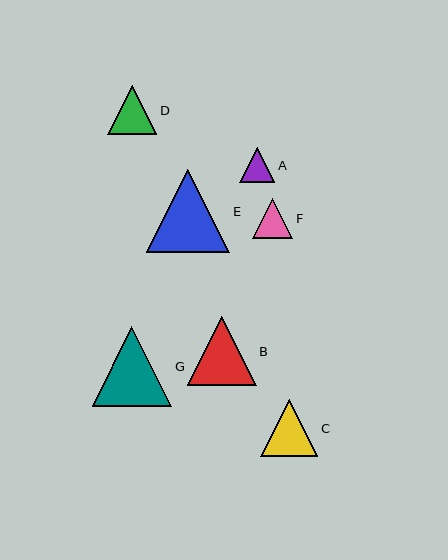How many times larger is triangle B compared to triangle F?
Triangle B is approximately 1.7 times the size of triangle F.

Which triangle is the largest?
Triangle E is the largest with a size of approximately 84 pixels.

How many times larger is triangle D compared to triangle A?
Triangle D is approximately 1.4 times the size of triangle A.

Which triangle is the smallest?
Triangle A is the smallest with a size of approximately 35 pixels.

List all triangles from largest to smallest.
From largest to smallest: E, G, B, C, D, F, A.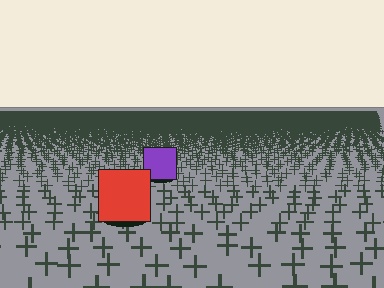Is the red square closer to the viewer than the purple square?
Yes. The red square is closer — you can tell from the texture gradient: the ground texture is coarser near it.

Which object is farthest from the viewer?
The purple square is farthest from the viewer. It appears smaller and the ground texture around it is denser.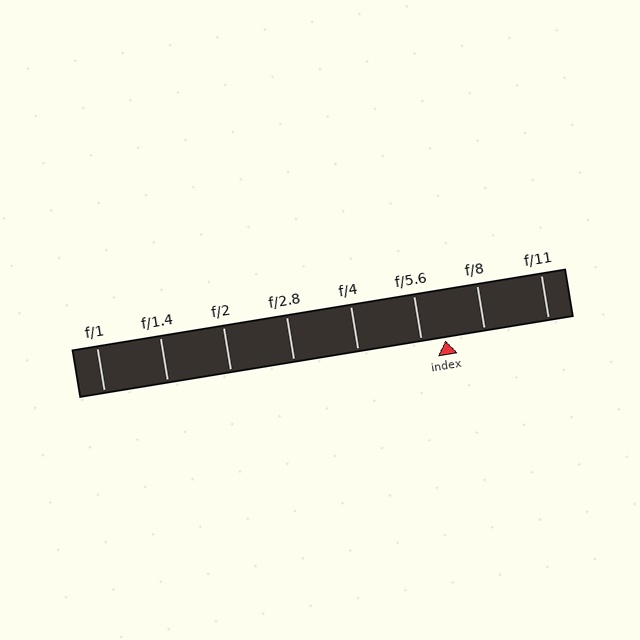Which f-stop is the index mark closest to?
The index mark is closest to f/5.6.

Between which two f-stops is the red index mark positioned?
The index mark is between f/5.6 and f/8.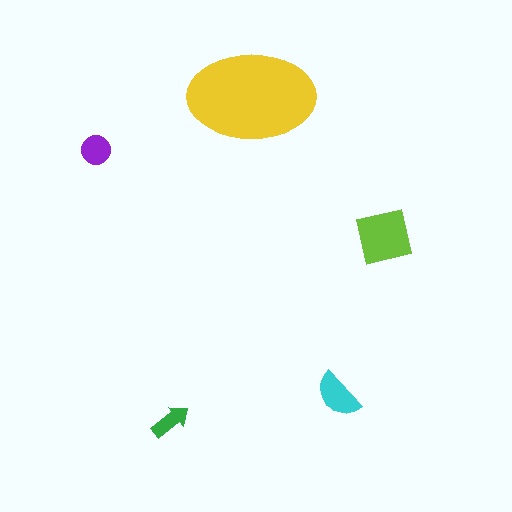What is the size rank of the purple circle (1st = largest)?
4th.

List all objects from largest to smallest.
The yellow ellipse, the lime square, the cyan semicircle, the purple circle, the green arrow.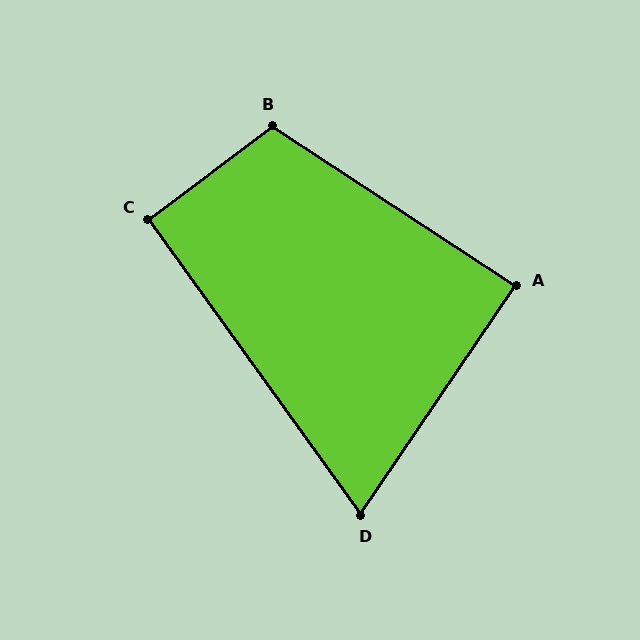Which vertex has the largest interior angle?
B, at approximately 110 degrees.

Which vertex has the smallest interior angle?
D, at approximately 70 degrees.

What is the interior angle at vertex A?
Approximately 89 degrees (approximately right).